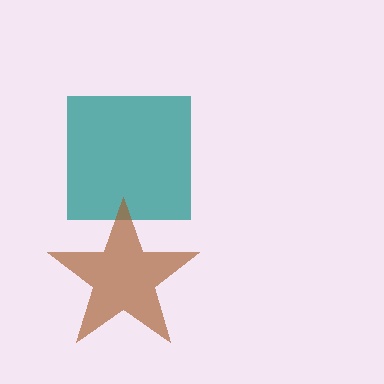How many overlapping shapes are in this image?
There are 2 overlapping shapes in the image.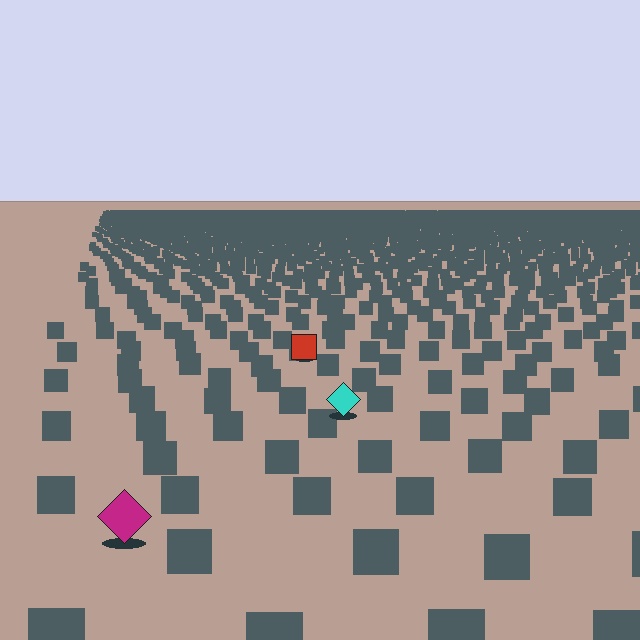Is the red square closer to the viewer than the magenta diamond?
No. The magenta diamond is closer — you can tell from the texture gradient: the ground texture is coarser near it.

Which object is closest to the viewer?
The magenta diamond is closest. The texture marks near it are larger and more spread out.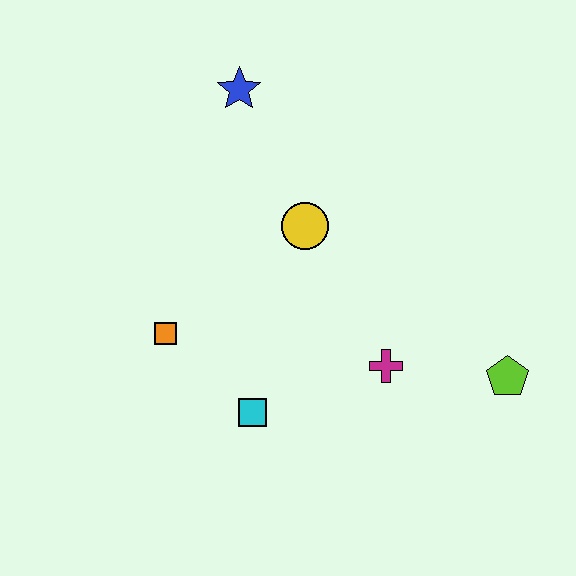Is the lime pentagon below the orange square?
Yes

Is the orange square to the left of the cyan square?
Yes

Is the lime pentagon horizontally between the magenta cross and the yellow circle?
No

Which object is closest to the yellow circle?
The blue star is closest to the yellow circle.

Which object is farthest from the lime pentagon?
The blue star is farthest from the lime pentagon.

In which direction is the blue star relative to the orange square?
The blue star is above the orange square.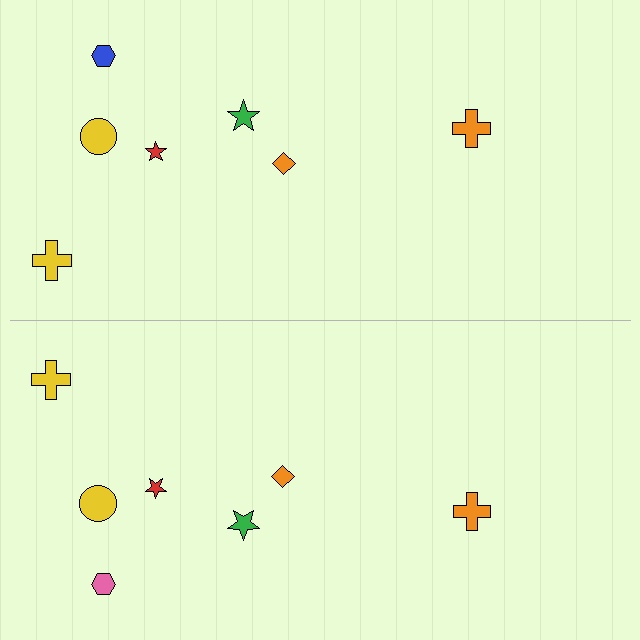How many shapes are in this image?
There are 14 shapes in this image.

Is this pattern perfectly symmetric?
No, the pattern is not perfectly symmetric. The pink hexagon on the bottom side breaks the symmetry — its mirror counterpart is blue.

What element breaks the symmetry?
The pink hexagon on the bottom side breaks the symmetry — its mirror counterpart is blue.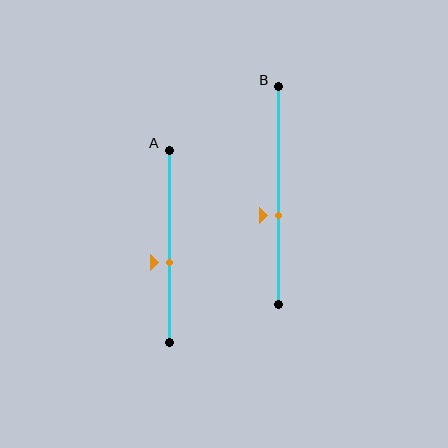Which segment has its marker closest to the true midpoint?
Segment A has its marker closest to the true midpoint.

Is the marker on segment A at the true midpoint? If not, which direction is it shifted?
No, the marker on segment A is shifted downward by about 9% of the segment length.